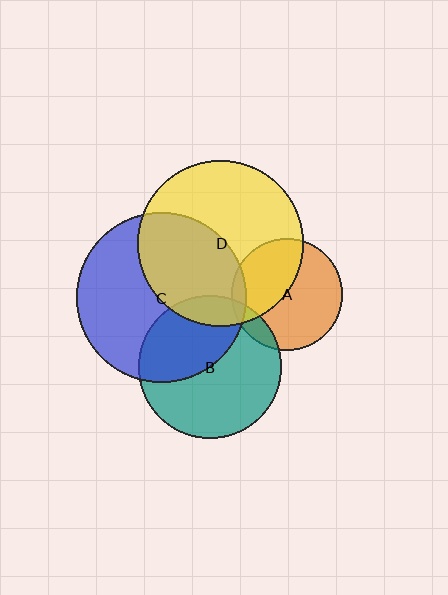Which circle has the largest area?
Circle C (blue).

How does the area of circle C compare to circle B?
Approximately 1.4 times.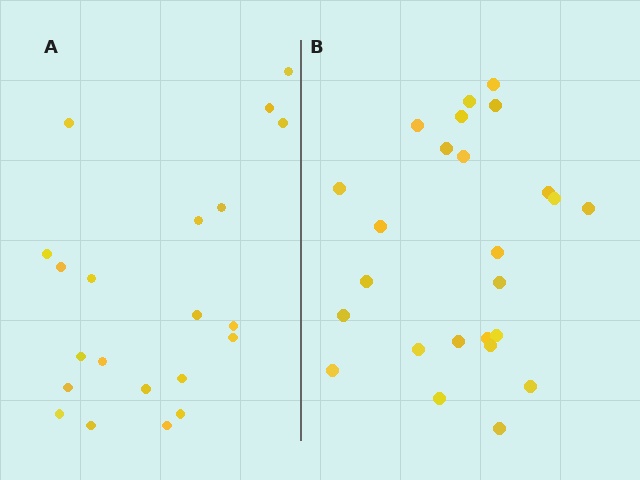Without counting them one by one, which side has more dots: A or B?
Region B (the right region) has more dots.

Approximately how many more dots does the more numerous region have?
Region B has about 4 more dots than region A.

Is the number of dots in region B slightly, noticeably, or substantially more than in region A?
Region B has only slightly more — the two regions are fairly close. The ratio is roughly 1.2 to 1.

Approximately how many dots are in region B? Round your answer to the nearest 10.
About 20 dots. (The exact count is 25, which rounds to 20.)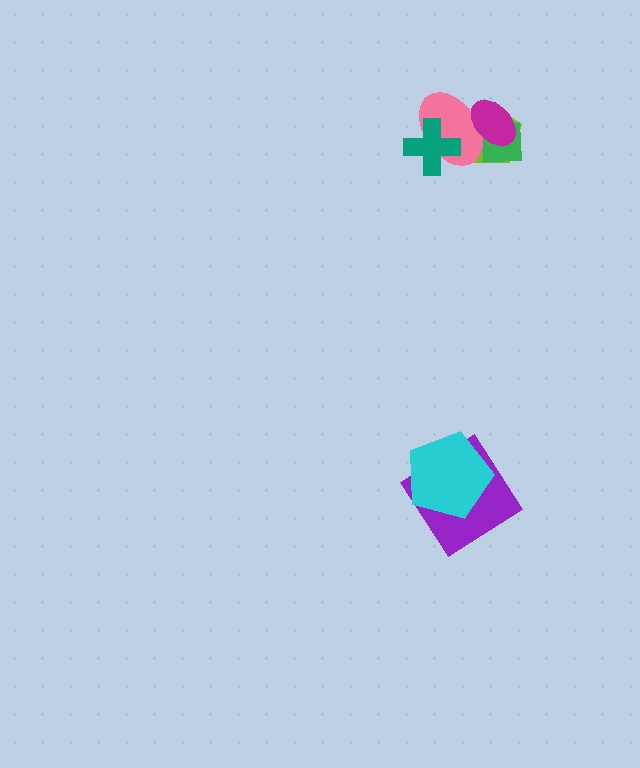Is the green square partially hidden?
Yes, it is partially covered by another shape.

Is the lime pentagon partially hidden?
Yes, it is partially covered by another shape.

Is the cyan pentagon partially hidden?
No, no other shape covers it.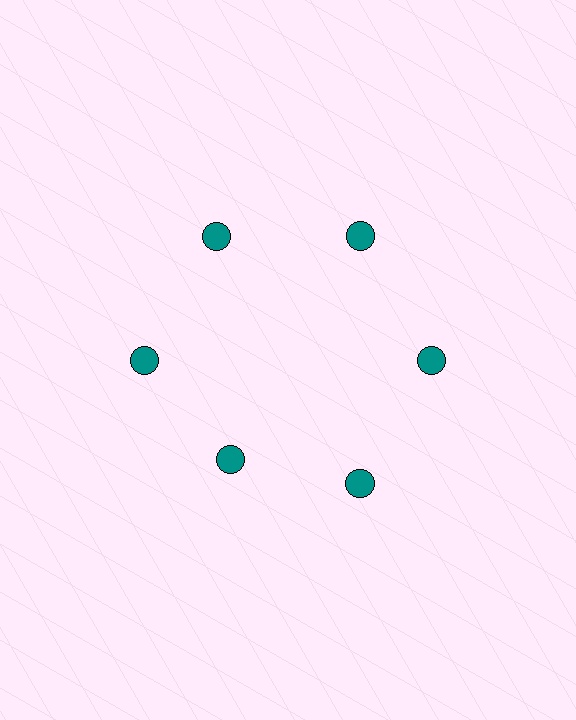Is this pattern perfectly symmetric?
No. The 6 teal circles are arranged in a ring, but one element near the 7 o'clock position is pulled inward toward the center, breaking the 6-fold rotational symmetry.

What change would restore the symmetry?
The symmetry would be restored by moving it outward, back onto the ring so that all 6 circles sit at equal angles and equal distance from the center.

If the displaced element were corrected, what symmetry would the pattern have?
It would have 6-fold rotational symmetry — the pattern would map onto itself every 60 degrees.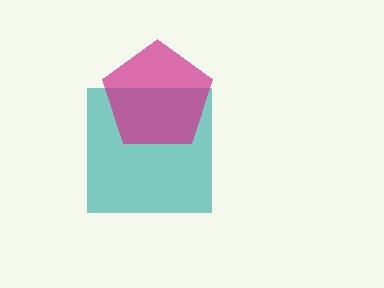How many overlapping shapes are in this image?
There are 2 overlapping shapes in the image.